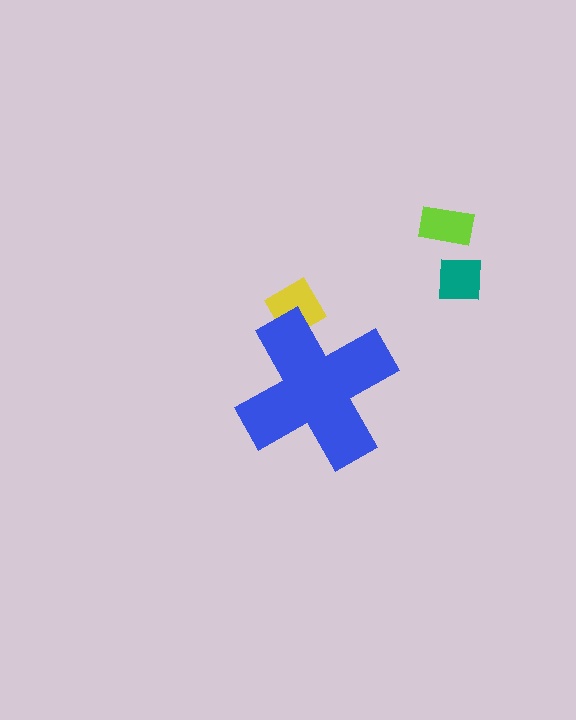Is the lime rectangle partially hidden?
No, the lime rectangle is fully visible.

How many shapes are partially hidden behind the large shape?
1 shape is partially hidden.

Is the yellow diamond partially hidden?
Yes, the yellow diamond is partially hidden behind the blue cross.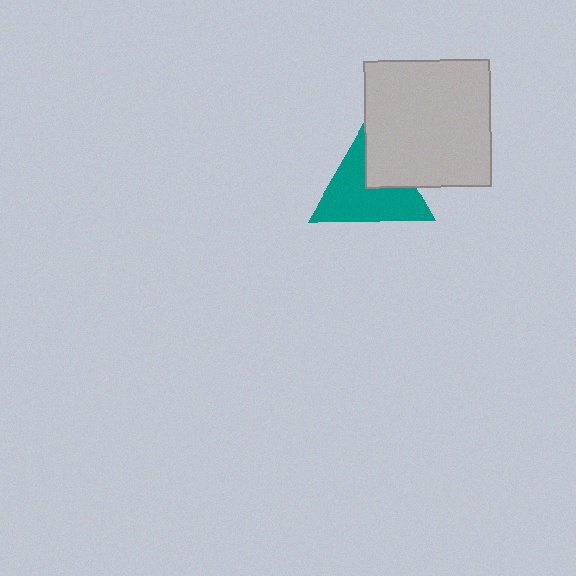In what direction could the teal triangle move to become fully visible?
The teal triangle could move toward the lower-left. That would shift it out from behind the light gray square entirely.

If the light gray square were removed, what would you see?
You would see the complete teal triangle.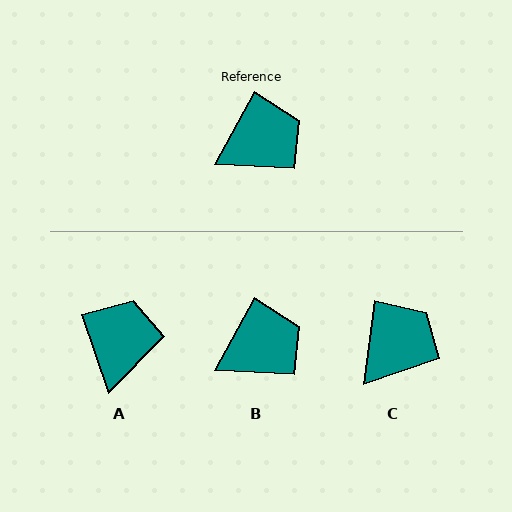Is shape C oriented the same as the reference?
No, it is off by about 21 degrees.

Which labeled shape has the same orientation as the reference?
B.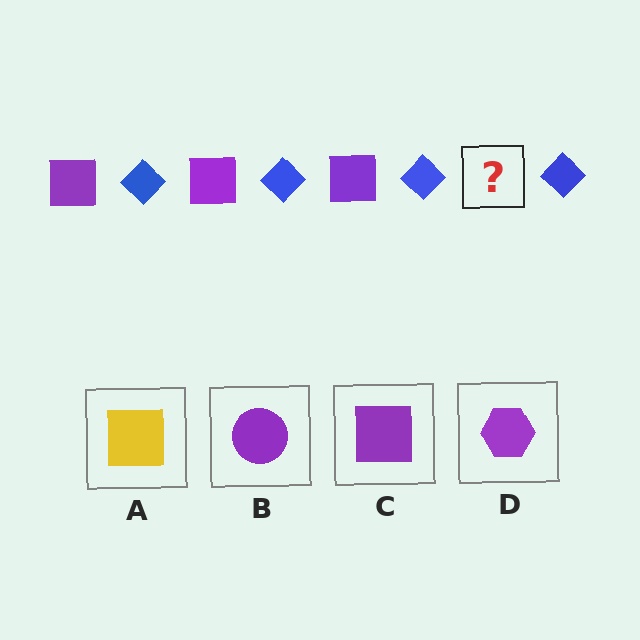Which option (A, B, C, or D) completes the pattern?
C.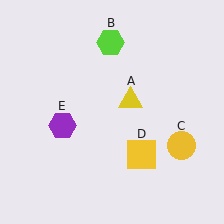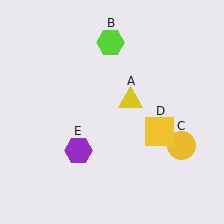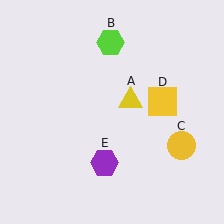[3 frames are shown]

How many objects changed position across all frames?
2 objects changed position: yellow square (object D), purple hexagon (object E).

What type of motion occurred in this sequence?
The yellow square (object D), purple hexagon (object E) rotated counterclockwise around the center of the scene.